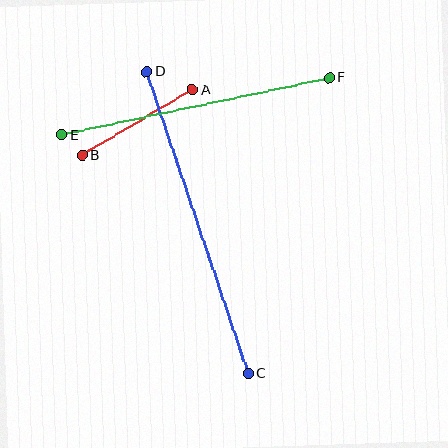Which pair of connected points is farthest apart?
Points C and D are farthest apart.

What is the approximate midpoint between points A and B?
The midpoint is at approximately (137, 122) pixels.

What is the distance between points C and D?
The distance is approximately 318 pixels.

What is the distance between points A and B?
The distance is approximately 128 pixels.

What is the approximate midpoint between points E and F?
The midpoint is at approximately (196, 106) pixels.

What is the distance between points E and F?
The distance is approximately 274 pixels.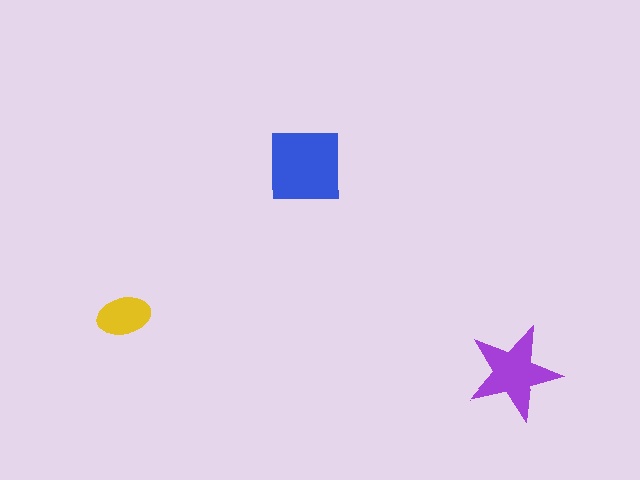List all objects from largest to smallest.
The blue square, the purple star, the yellow ellipse.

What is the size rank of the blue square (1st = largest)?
1st.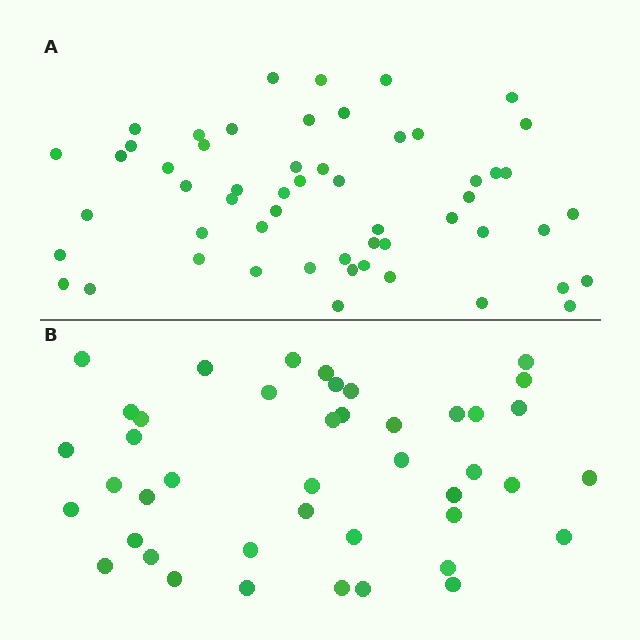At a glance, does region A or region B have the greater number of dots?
Region A (the top region) has more dots.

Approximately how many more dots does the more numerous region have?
Region A has roughly 12 or so more dots than region B.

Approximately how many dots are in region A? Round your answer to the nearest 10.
About 60 dots. (The exact count is 55, which rounds to 60.)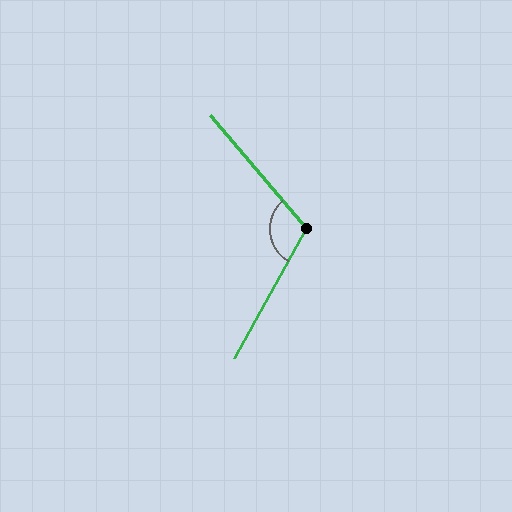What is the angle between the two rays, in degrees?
Approximately 111 degrees.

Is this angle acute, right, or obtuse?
It is obtuse.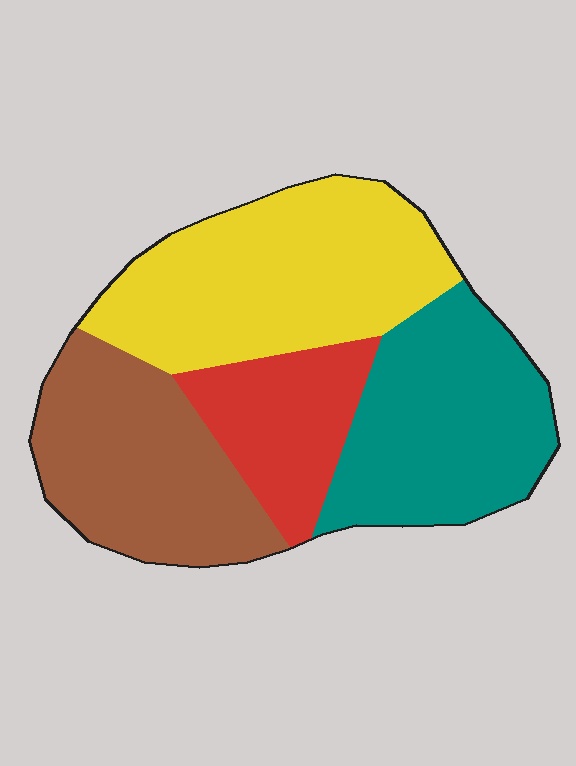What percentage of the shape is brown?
Brown takes up between a sixth and a third of the shape.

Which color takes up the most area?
Yellow, at roughly 35%.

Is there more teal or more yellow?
Yellow.